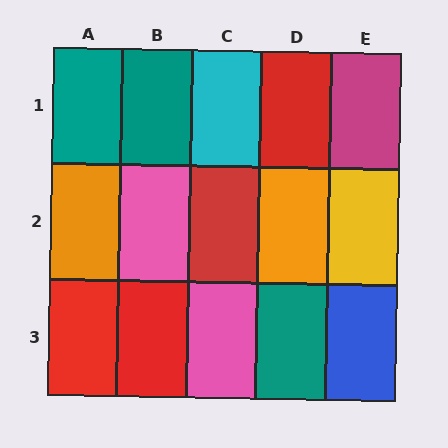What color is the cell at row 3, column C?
Pink.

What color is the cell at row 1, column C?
Cyan.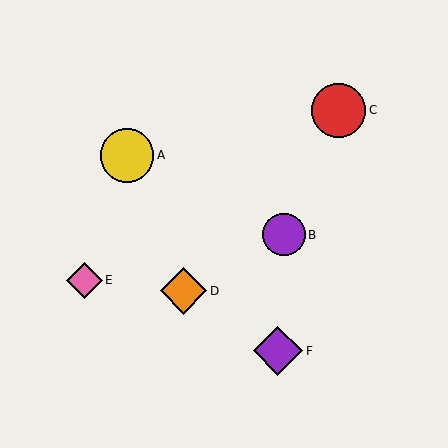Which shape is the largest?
The red circle (labeled C) is the largest.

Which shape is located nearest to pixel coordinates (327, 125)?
The red circle (labeled C) at (338, 110) is nearest to that location.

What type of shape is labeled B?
Shape B is a purple circle.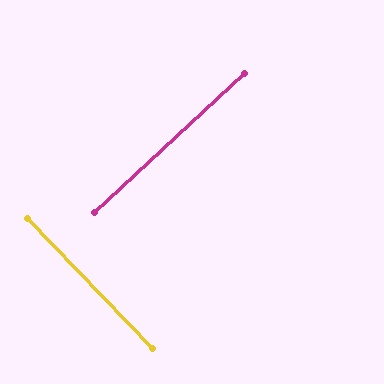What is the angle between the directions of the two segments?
Approximately 89 degrees.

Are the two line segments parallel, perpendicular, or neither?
Perpendicular — they meet at approximately 89°.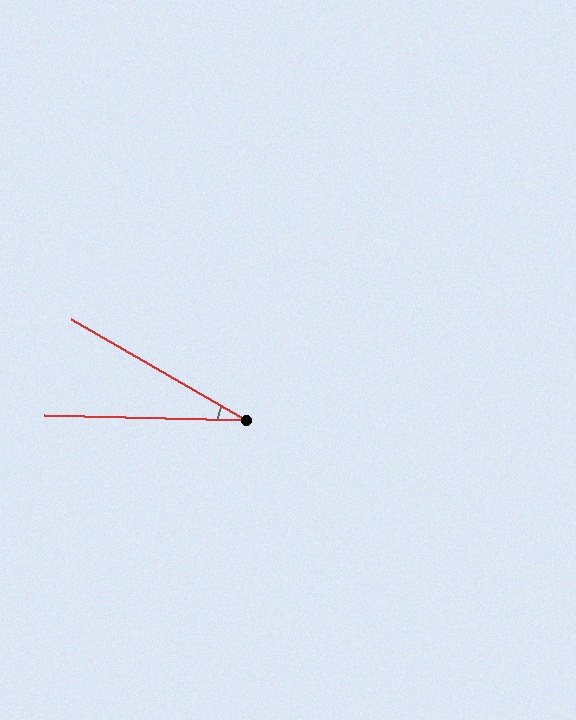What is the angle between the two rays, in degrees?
Approximately 29 degrees.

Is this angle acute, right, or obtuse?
It is acute.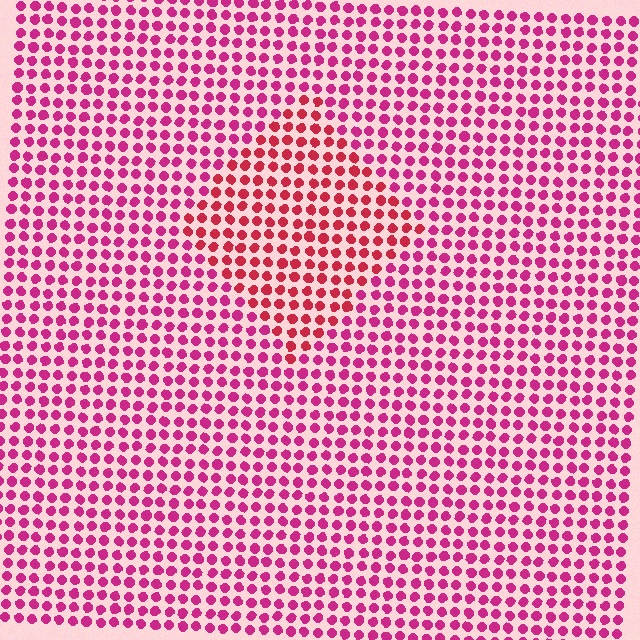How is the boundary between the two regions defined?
The boundary is defined purely by a slight shift in hue (about 25 degrees). Spacing, size, and orientation are identical on both sides.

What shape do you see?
I see a diamond.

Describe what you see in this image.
The image is filled with small magenta elements in a uniform arrangement. A diamond-shaped region is visible where the elements are tinted to a slightly different hue, forming a subtle color boundary.